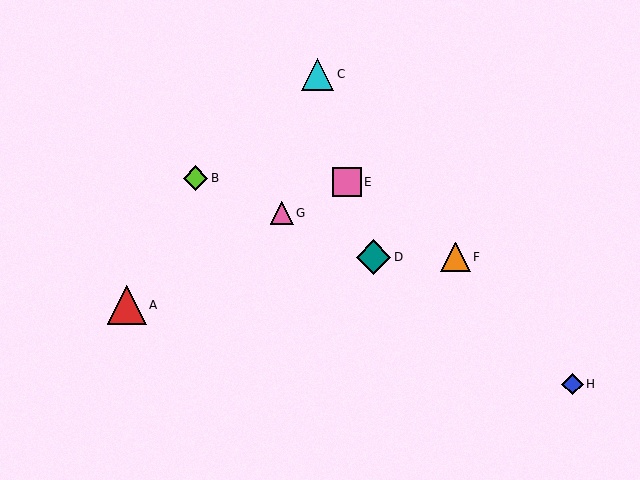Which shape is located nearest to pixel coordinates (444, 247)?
The orange triangle (labeled F) at (455, 257) is nearest to that location.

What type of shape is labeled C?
Shape C is a cyan triangle.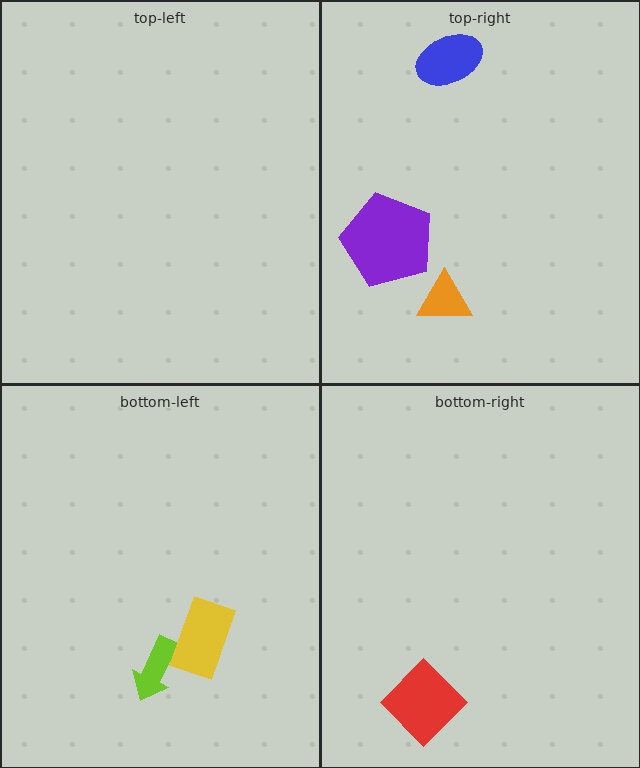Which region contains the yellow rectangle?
The bottom-left region.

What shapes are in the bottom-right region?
The red diamond.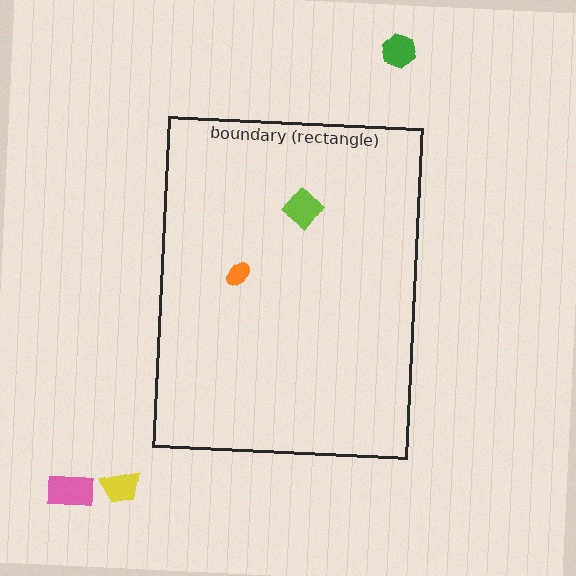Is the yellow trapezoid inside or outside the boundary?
Outside.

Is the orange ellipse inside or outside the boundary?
Inside.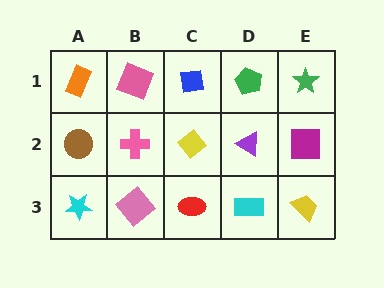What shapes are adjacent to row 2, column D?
A green pentagon (row 1, column D), a cyan rectangle (row 3, column D), a yellow diamond (row 2, column C), a magenta square (row 2, column E).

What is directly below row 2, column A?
A cyan star.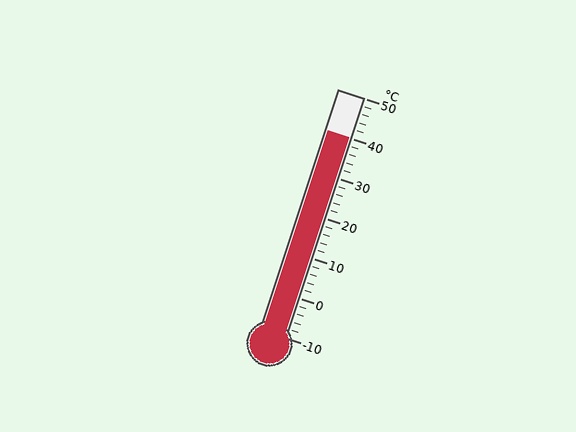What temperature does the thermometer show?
The thermometer shows approximately 40°C.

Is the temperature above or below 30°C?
The temperature is above 30°C.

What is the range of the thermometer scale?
The thermometer scale ranges from -10°C to 50°C.